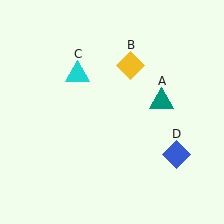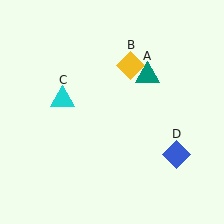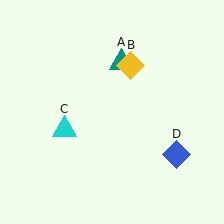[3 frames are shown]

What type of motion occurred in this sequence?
The teal triangle (object A), cyan triangle (object C) rotated counterclockwise around the center of the scene.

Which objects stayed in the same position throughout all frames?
Yellow diamond (object B) and blue diamond (object D) remained stationary.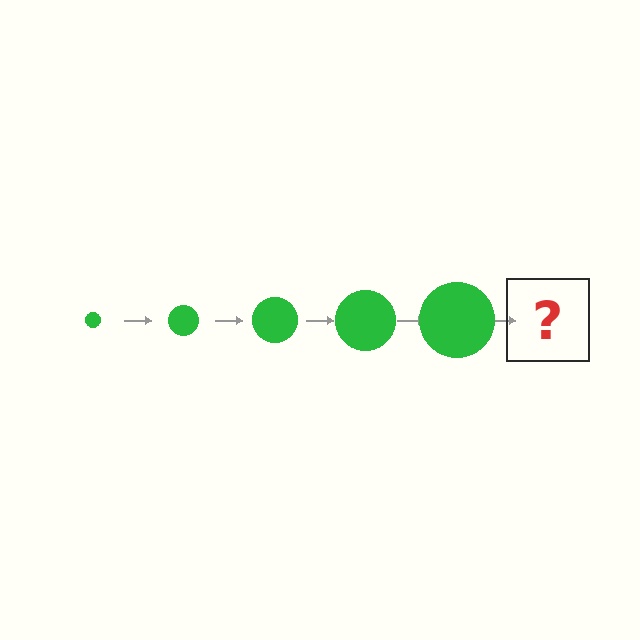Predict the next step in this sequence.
The next step is a green circle, larger than the previous one.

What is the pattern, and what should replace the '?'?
The pattern is that the circle gets progressively larger each step. The '?' should be a green circle, larger than the previous one.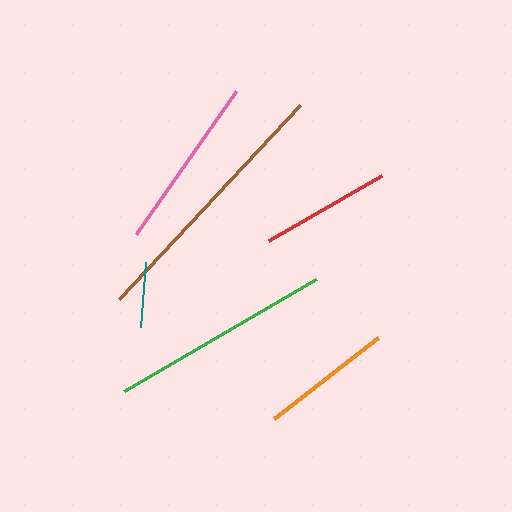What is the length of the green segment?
The green segment is approximately 222 pixels long.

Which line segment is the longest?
The brown line is the longest at approximately 266 pixels.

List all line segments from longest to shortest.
From longest to shortest: brown, green, pink, orange, red, teal.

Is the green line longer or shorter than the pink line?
The green line is longer than the pink line.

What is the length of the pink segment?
The pink segment is approximately 174 pixels long.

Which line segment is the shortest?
The teal line is the shortest at approximately 65 pixels.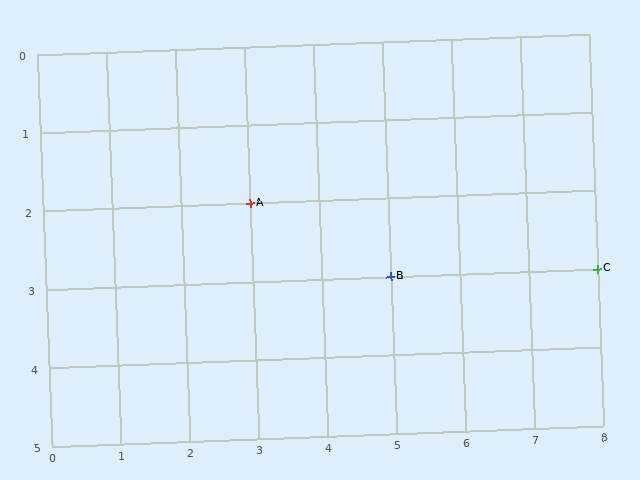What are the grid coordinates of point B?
Point B is at grid coordinates (5, 3).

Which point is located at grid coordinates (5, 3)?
Point B is at (5, 3).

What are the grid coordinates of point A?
Point A is at grid coordinates (3, 2).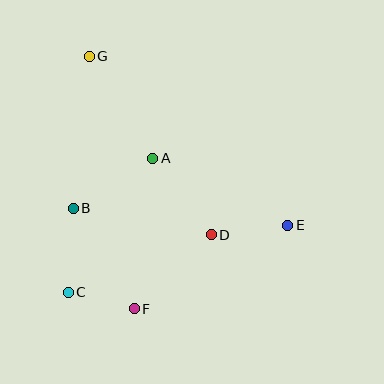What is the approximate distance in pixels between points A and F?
The distance between A and F is approximately 151 pixels.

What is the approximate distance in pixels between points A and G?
The distance between A and G is approximately 120 pixels.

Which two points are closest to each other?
Points C and F are closest to each other.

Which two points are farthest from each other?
Points E and G are farthest from each other.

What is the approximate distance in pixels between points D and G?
The distance between D and G is approximately 216 pixels.